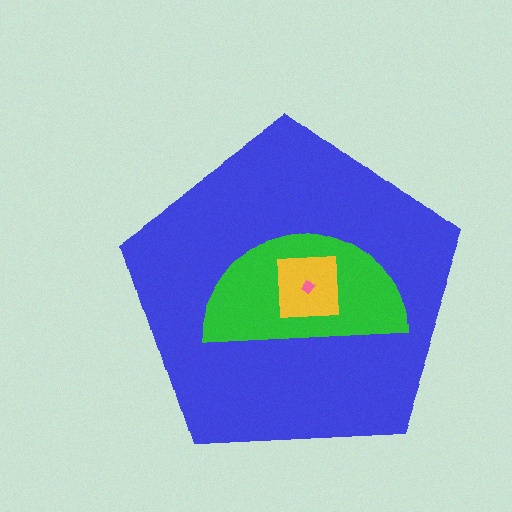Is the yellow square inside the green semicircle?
Yes.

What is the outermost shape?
The blue pentagon.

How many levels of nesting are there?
4.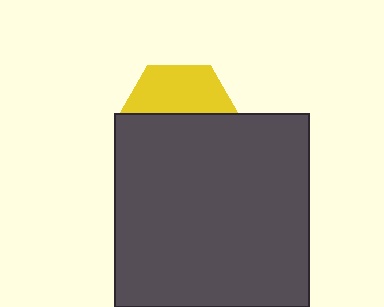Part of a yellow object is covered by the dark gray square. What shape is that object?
It is a hexagon.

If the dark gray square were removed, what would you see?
You would see the complete yellow hexagon.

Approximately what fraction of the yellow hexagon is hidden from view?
Roughly 57% of the yellow hexagon is hidden behind the dark gray square.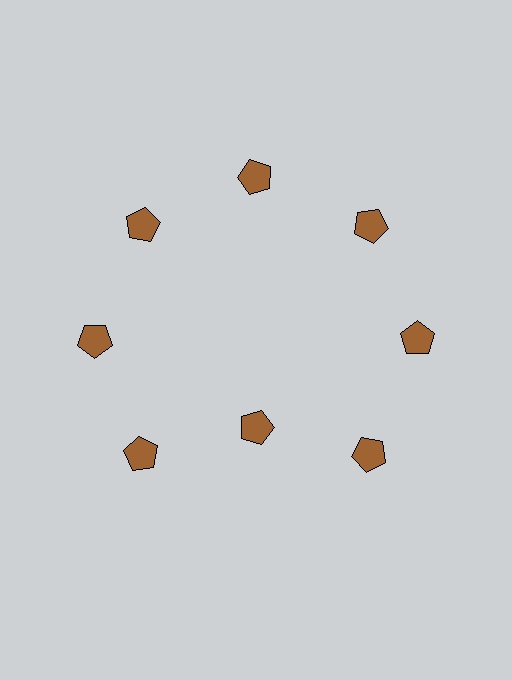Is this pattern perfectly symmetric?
No. The 8 brown pentagons are arranged in a ring, but one element near the 6 o'clock position is pulled inward toward the center, breaking the 8-fold rotational symmetry.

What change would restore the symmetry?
The symmetry would be restored by moving it outward, back onto the ring so that all 8 pentagons sit at equal angles and equal distance from the center.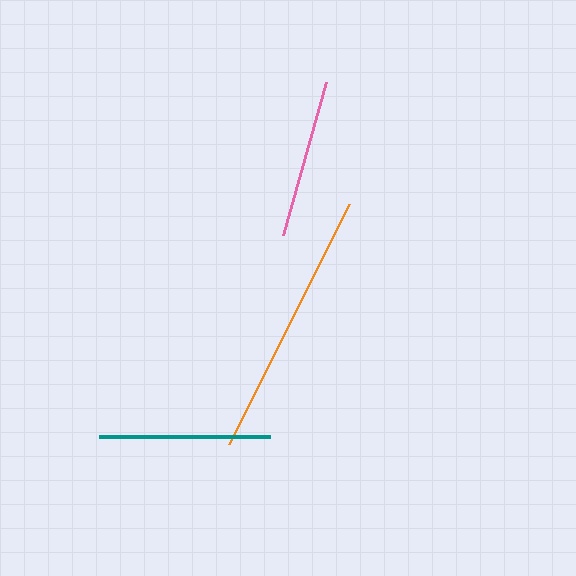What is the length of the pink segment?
The pink segment is approximately 159 pixels long.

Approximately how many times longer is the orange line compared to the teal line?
The orange line is approximately 1.6 times the length of the teal line.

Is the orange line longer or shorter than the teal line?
The orange line is longer than the teal line.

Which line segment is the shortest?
The pink line is the shortest at approximately 159 pixels.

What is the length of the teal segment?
The teal segment is approximately 171 pixels long.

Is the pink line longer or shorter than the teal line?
The teal line is longer than the pink line.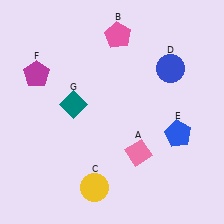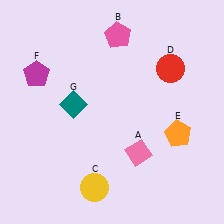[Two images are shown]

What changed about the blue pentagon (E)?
In Image 1, E is blue. In Image 2, it changed to orange.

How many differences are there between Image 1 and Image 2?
There are 2 differences between the two images.